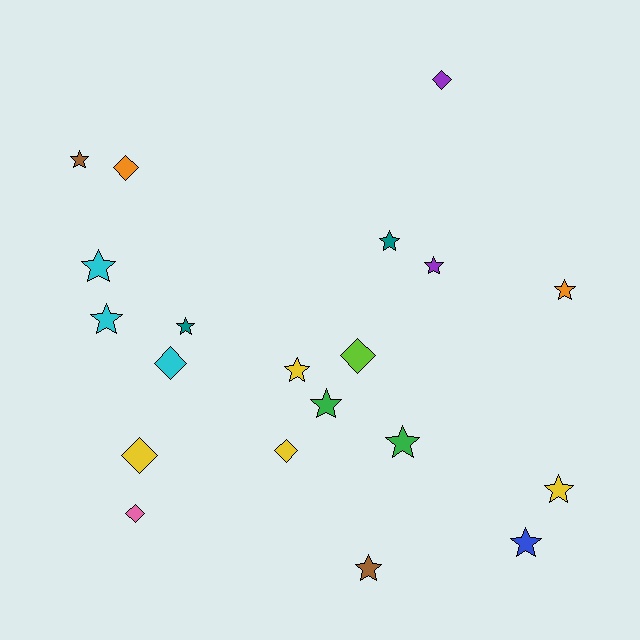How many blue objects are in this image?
There is 1 blue object.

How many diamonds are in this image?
There are 7 diamonds.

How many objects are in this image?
There are 20 objects.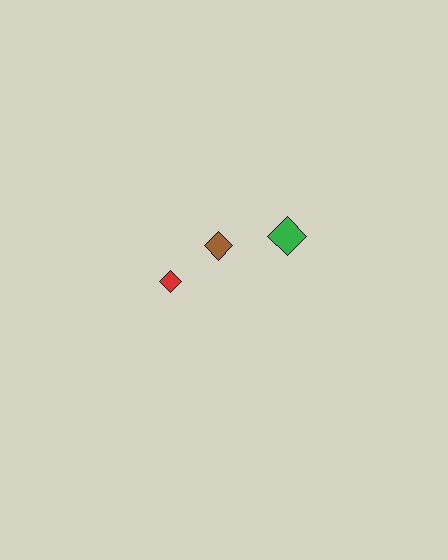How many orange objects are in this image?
There are no orange objects.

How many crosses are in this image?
There are no crosses.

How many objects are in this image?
There are 3 objects.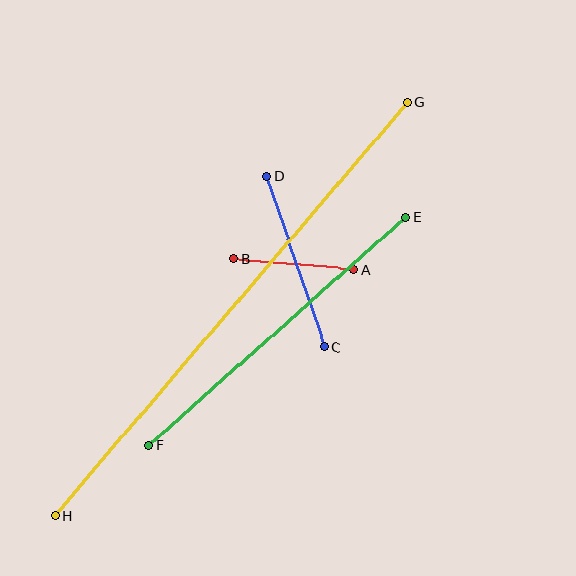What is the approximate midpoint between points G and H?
The midpoint is at approximately (231, 309) pixels.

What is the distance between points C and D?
The distance is approximately 181 pixels.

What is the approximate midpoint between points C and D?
The midpoint is at approximately (296, 262) pixels.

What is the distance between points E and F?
The distance is approximately 342 pixels.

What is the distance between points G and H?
The distance is approximately 543 pixels.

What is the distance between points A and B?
The distance is approximately 121 pixels.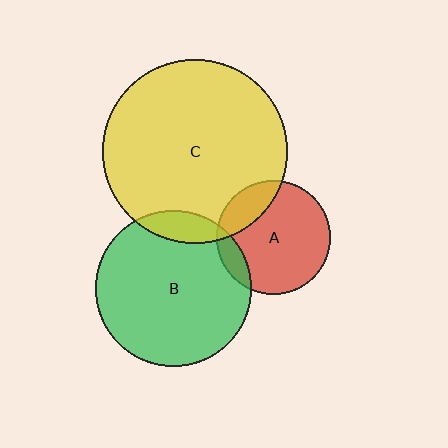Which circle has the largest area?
Circle C (yellow).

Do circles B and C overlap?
Yes.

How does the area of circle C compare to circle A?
Approximately 2.6 times.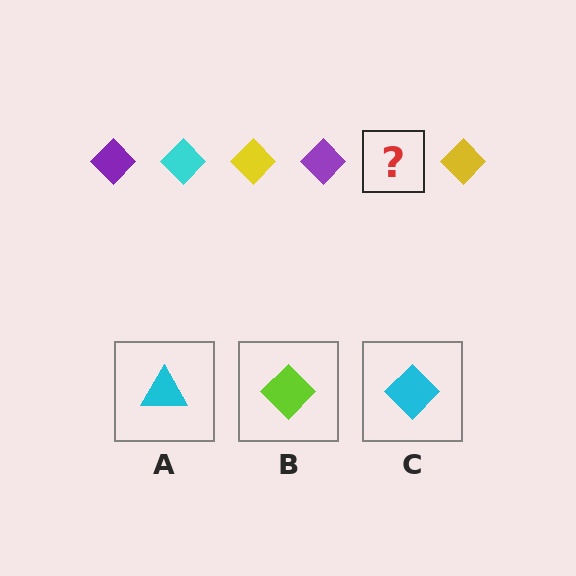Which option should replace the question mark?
Option C.